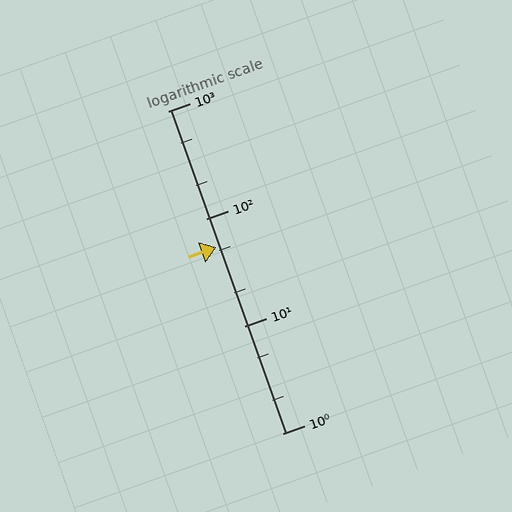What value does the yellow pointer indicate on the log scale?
The pointer indicates approximately 54.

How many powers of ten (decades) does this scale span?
The scale spans 3 decades, from 1 to 1000.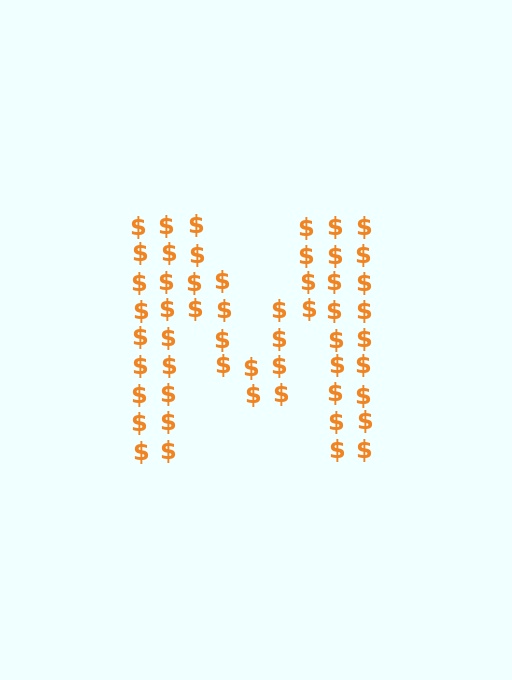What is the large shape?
The large shape is the letter M.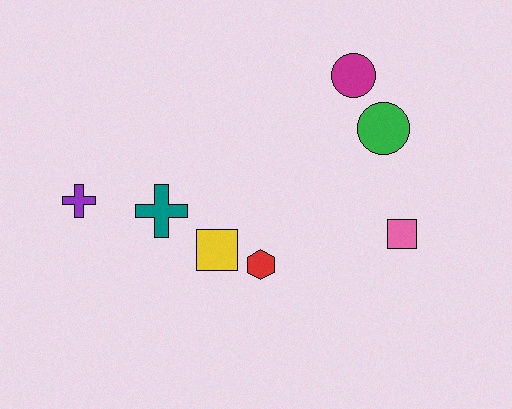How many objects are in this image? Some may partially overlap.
There are 7 objects.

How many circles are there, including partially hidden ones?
There are 2 circles.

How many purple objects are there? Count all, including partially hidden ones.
There is 1 purple object.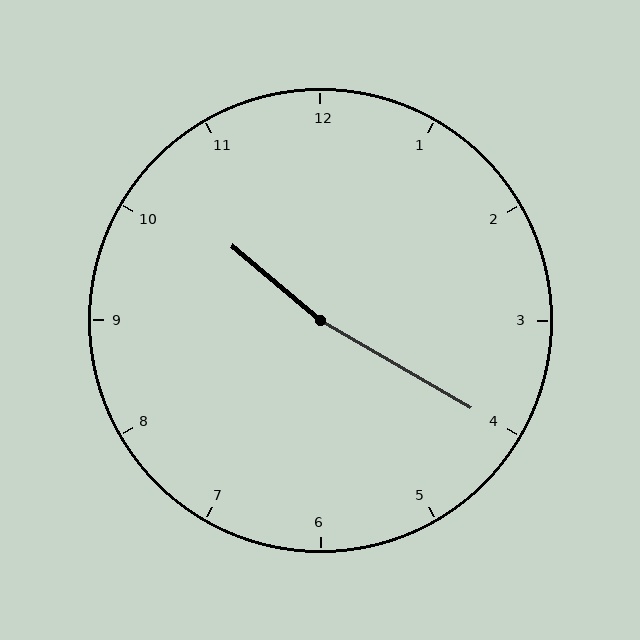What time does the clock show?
10:20.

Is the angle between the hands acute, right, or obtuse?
It is obtuse.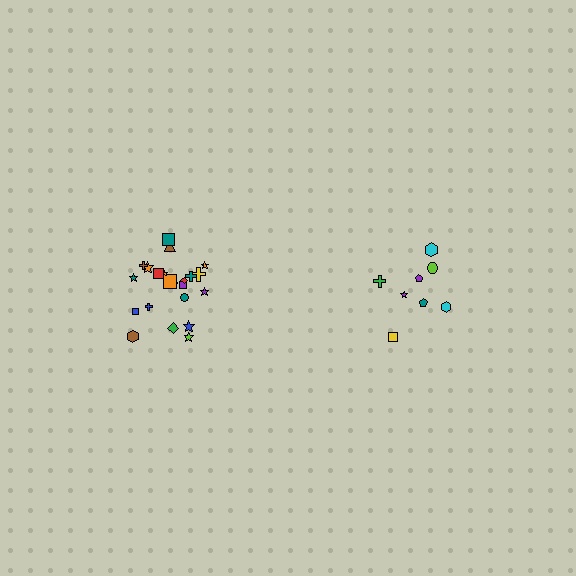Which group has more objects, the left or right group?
The left group.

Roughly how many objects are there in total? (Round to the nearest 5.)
Roughly 30 objects in total.